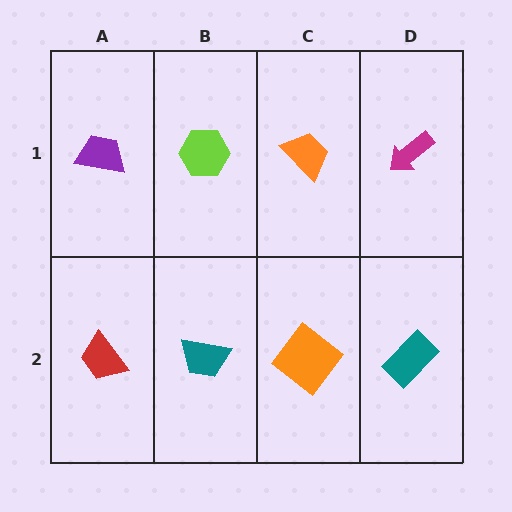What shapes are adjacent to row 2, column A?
A purple trapezoid (row 1, column A), a teal trapezoid (row 2, column B).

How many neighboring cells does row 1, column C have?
3.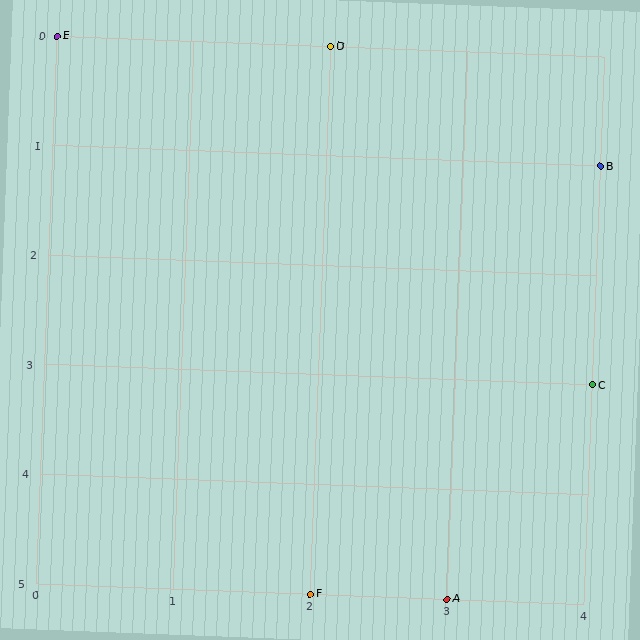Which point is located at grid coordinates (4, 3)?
Point C is at (4, 3).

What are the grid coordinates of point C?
Point C is at grid coordinates (4, 3).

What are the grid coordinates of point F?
Point F is at grid coordinates (2, 5).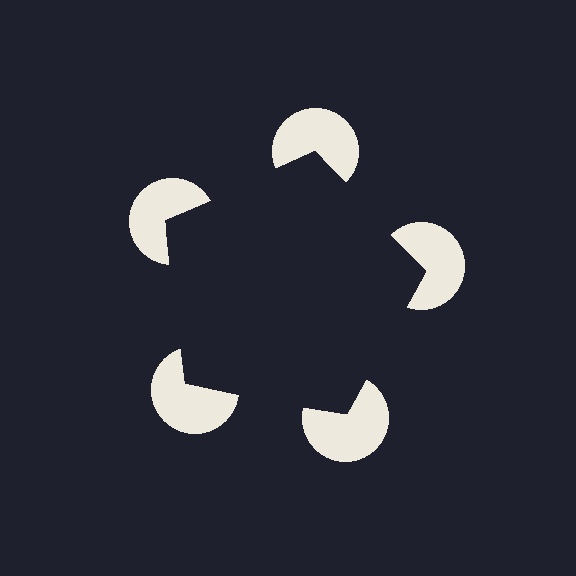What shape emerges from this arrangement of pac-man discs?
An illusory pentagon — its edges are inferred from the aligned wedge cuts in the pac-man discs, not physically drawn.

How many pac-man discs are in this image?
There are 5 — one at each vertex of the illusory pentagon.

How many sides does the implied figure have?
5 sides.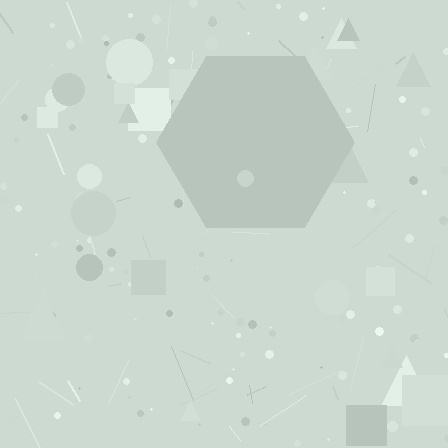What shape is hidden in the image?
A hexagon is hidden in the image.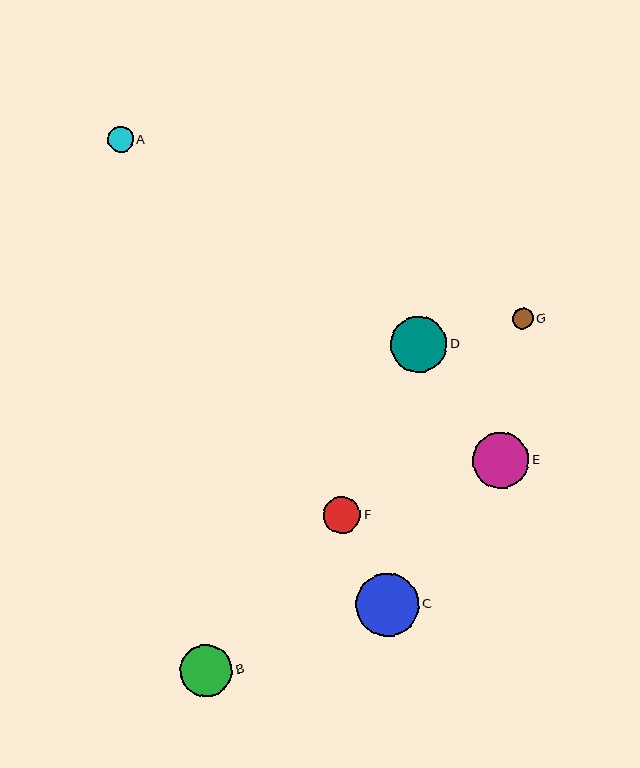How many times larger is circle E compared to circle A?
Circle E is approximately 2.2 times the size of circle A.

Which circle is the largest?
Circle C is the largest with a size of approximately 63 pixels.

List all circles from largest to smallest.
From largest to smallest: C, D, E, B, F, A, G.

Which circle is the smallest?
Circle G is the smallest with a size of approximately 21 pixels.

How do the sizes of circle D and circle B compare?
Circle D and circle B are approximately the same size.